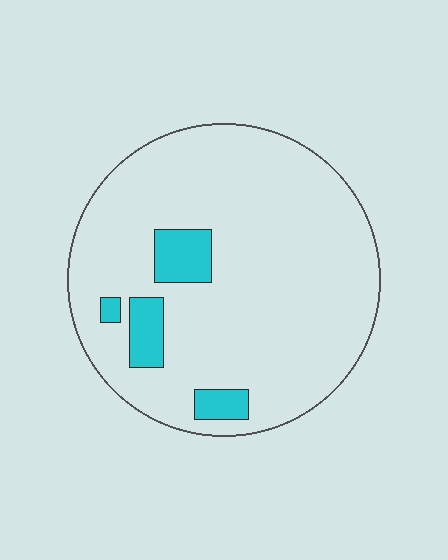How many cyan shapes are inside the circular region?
4.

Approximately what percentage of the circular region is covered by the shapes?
Approximately 10%.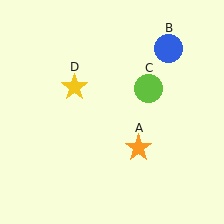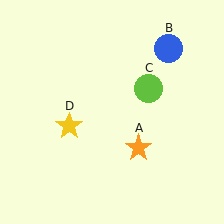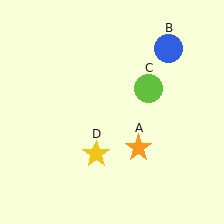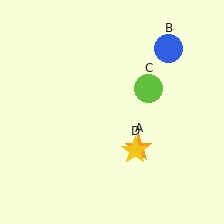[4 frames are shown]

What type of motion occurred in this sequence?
The yellow star (object D) rotated counterclockwise around the center of the scene.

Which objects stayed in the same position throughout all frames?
Orange star (object A) and blue circle (object B) and lime circle (object C) remained stationary.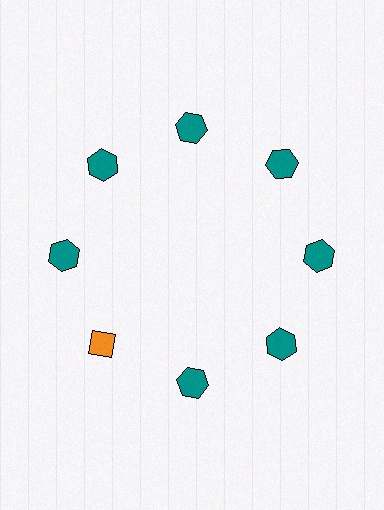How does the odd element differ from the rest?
It differs in both color (orange instead of teal) and shape (diamond instead of hexagon).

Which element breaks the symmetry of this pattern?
The orange diamond at roughly the 8 o'clock position breaks the symmetry. All other shapes are teal hexagons.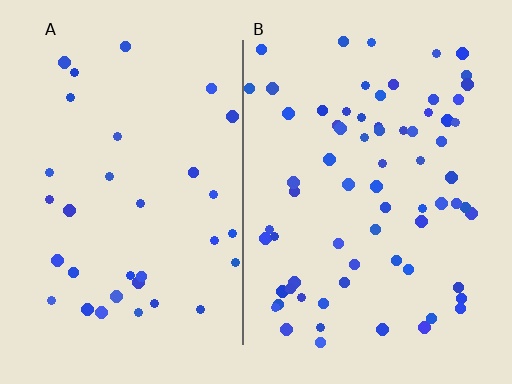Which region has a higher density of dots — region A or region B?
B (the right).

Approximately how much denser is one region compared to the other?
Approximately 2.1× — region B over region A.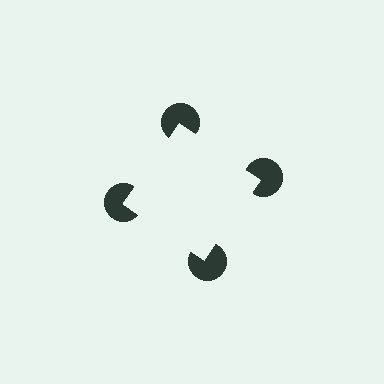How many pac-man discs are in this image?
There are 4 — one at each vertex of the illusory square.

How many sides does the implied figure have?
4 sides.